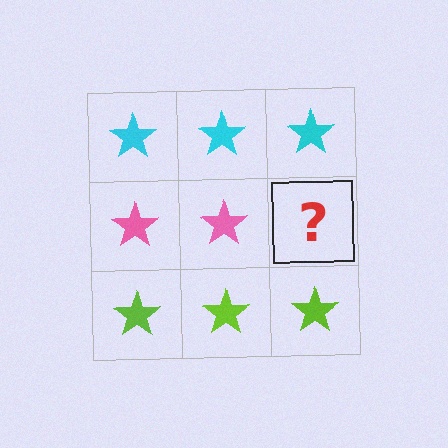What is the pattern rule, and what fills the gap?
The rule is that each row has a consistent color. The gap should be filled with a pink star.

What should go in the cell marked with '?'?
The missing cell should contain a pink star.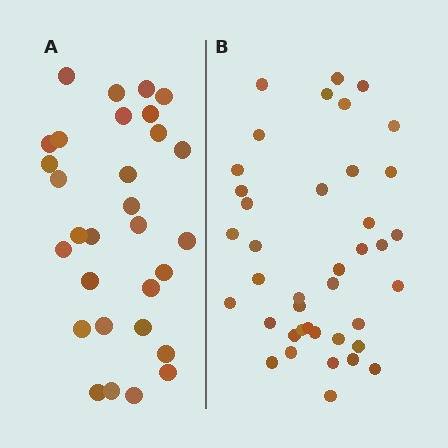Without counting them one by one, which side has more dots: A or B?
Region B (the right region) has more dots.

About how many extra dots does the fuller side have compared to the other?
Region B has roughly 10 or so more dots than region A.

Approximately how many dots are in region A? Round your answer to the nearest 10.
About 30 dots.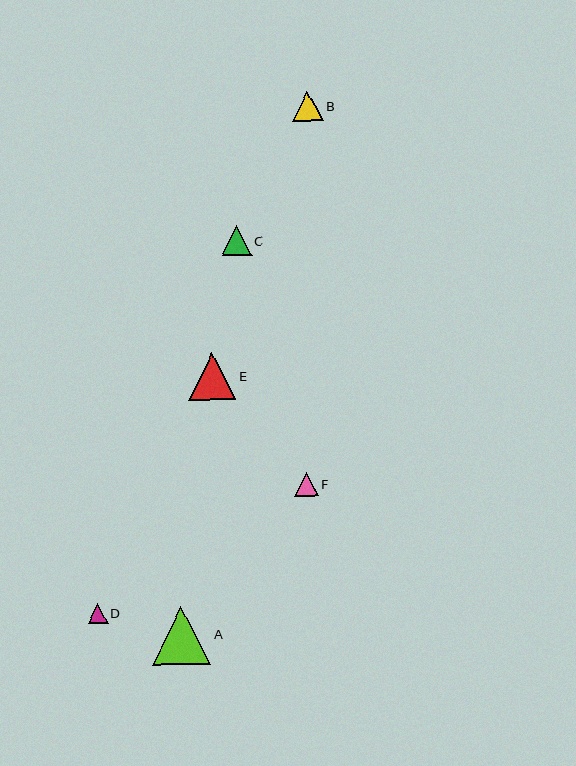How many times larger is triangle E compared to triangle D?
Triangle E is approximately 2.4 times the size of triangle D.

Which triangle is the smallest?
Triangle D is the smallest with a size of approximately 20 pixels.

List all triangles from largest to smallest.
From largest to smallest: A, E, B, C, F, D.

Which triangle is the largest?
Triangle A is the largest with a size of approximately 58 pixels.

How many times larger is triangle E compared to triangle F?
Triangle E is approximately 2.0 times the size of triangle F.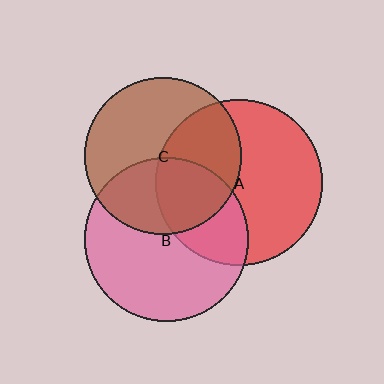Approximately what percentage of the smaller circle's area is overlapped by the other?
Approximately 35%.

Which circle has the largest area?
Circle A (red).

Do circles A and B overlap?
Yes.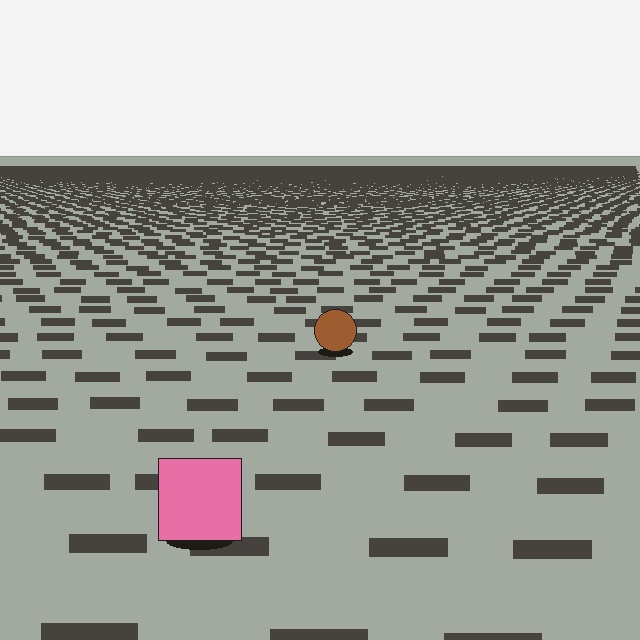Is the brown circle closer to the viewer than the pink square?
No. The pink square is closer — you can tell from the texture gradient: the ground texture is coarser near it.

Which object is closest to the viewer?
The pink square is closest. The texture marks near it are larger and more spread out.